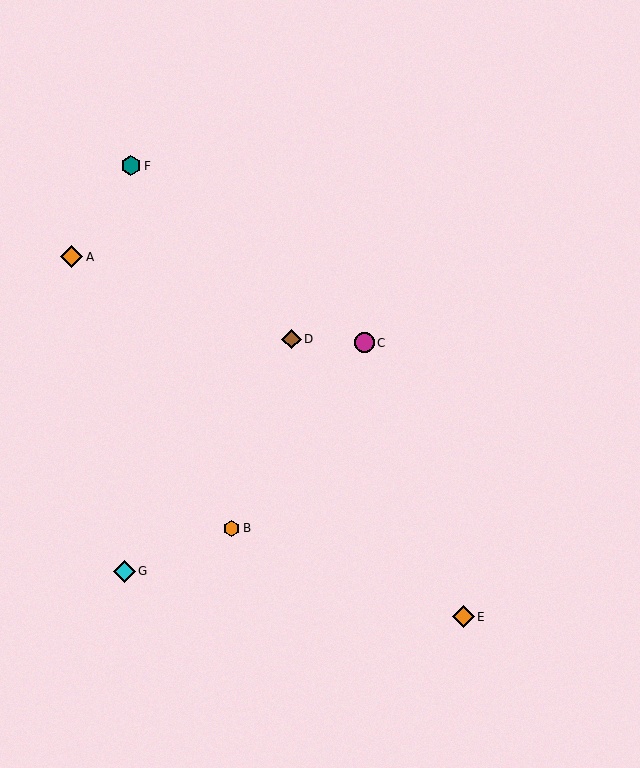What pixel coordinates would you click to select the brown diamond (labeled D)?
Click at (291, 339) to select the brown diamond D.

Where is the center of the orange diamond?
The center of the orange diamond is at (463, 617).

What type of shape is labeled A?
Shape A is an orange diamond.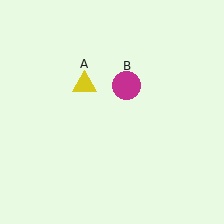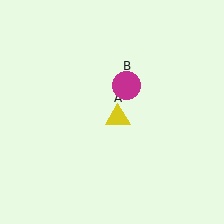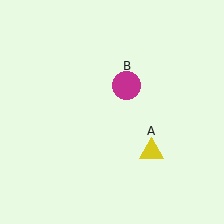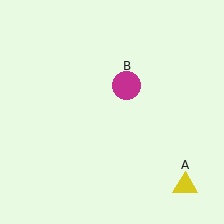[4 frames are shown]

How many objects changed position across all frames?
1 object changed position: yellow triangle (object A).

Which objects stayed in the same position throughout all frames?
Magenta circle (object B) remained stationary.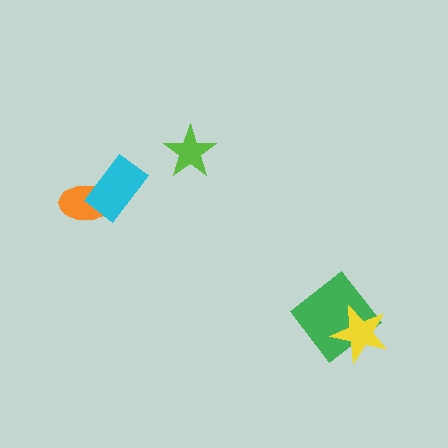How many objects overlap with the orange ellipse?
1 object overlaps with the orange ellipse.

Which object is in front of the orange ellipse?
The cyan rectangle is in front of the orange ellipse.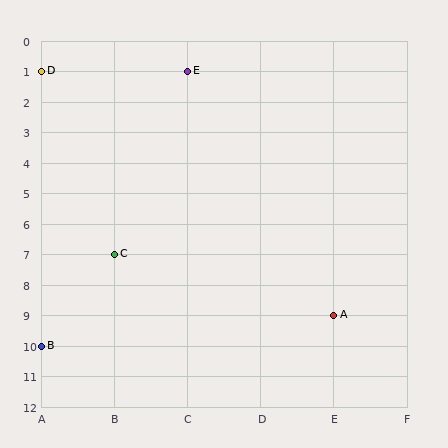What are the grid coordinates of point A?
Point A is at grid coordinates (E, 9).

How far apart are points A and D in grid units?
Points A and D are 4 columns and 8 rows apart (about 8.9 grid units diagonally).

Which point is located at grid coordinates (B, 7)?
Point C is at (B, 7).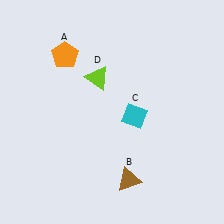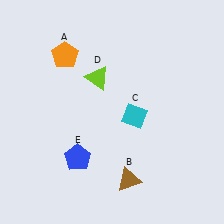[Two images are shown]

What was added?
A blue pentagon (E) was added in Image 2.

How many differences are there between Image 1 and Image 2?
There is 1 difference between the two images.